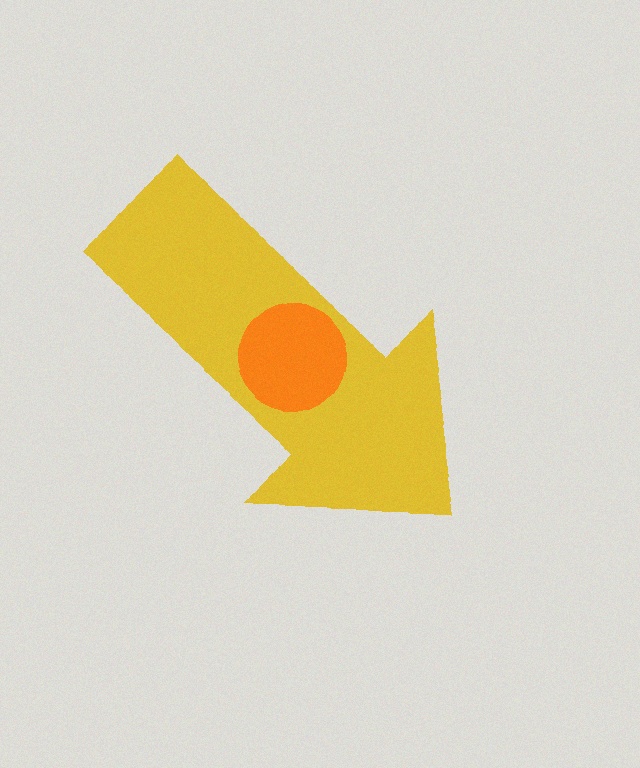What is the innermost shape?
The orange circle.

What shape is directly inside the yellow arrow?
The orange circle.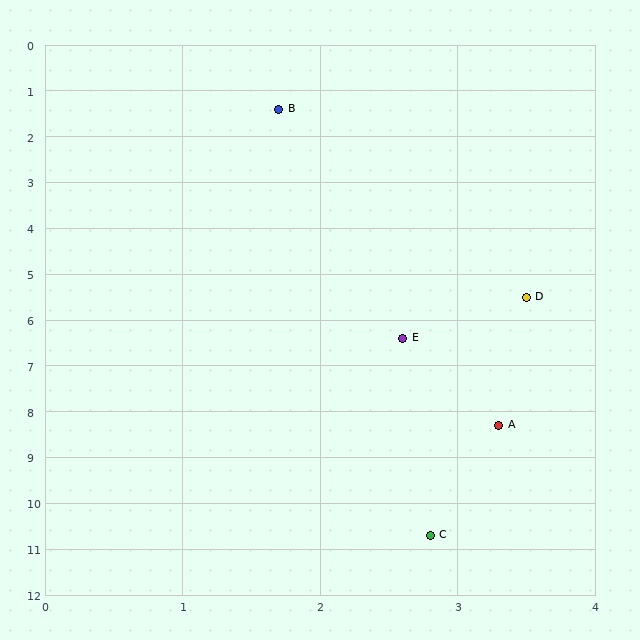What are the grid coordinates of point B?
Point B is at approximately (1.7, 1.4).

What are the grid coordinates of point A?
Point A is at approximately (3.3, 8.3).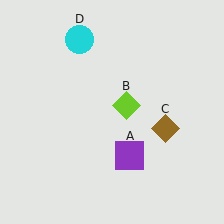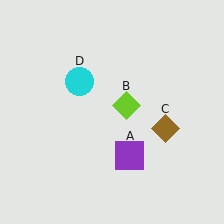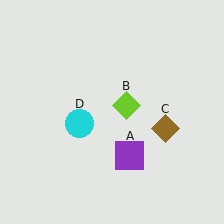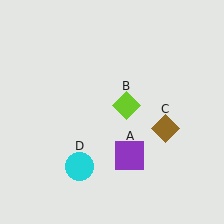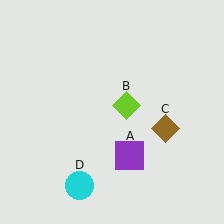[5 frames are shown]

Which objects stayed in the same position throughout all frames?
Purple square (object A) and lime diamond (object B) and brown diamond (object C) remained stationary.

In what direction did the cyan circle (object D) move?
The cyan circle (object D) moved down.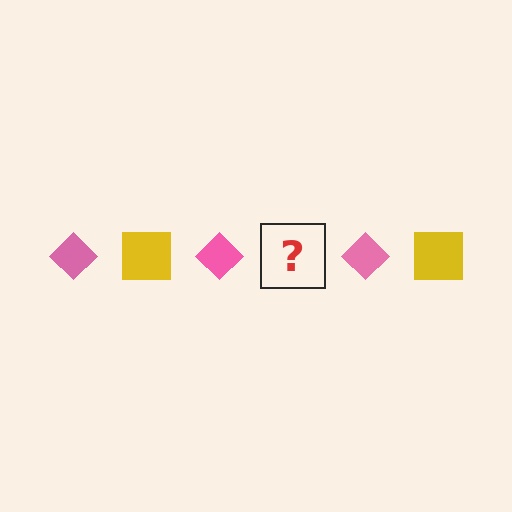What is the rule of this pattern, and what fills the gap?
The rule is that the pattern alternates between pink diamond and yellow square. The gap should be filled with a yellow square.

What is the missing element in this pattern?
The missing element is a yellow square.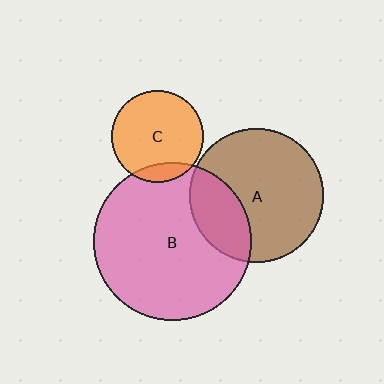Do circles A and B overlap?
Yes.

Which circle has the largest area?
Circle B (pink).